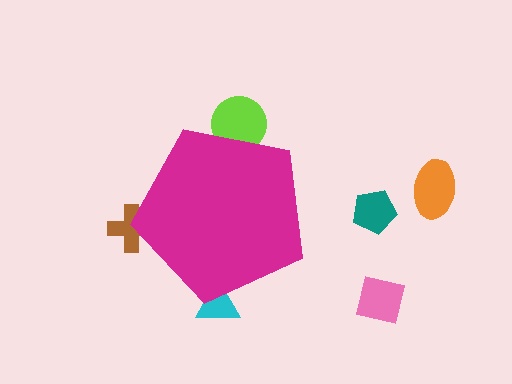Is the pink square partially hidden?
No, the pink square is fully visible.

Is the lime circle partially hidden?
Yes, the lime circle is partially hidden behind the magenta pentagon.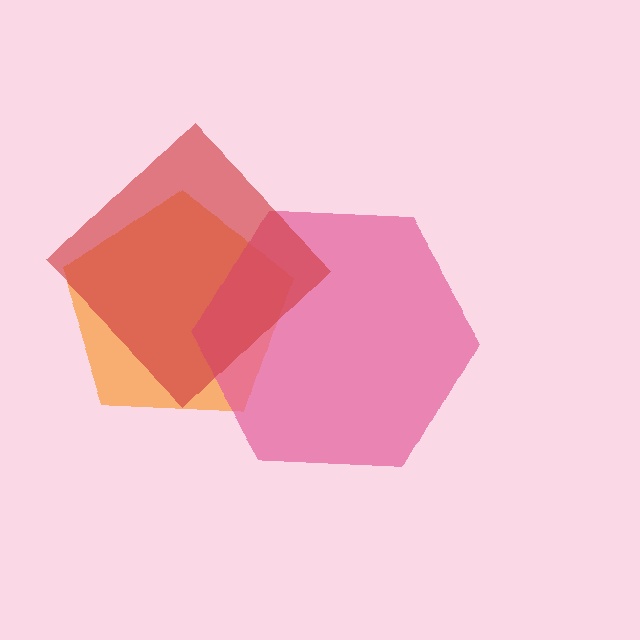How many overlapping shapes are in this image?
There are 3 overlapping shapes in the image.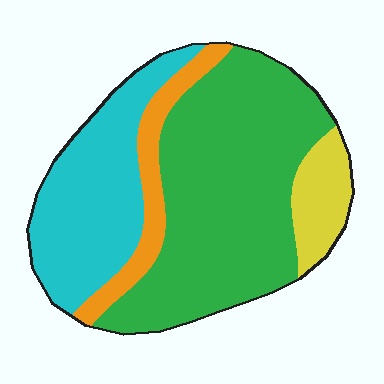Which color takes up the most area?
Green, at roughly 55%.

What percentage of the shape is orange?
Orange covers around 10% of the shape.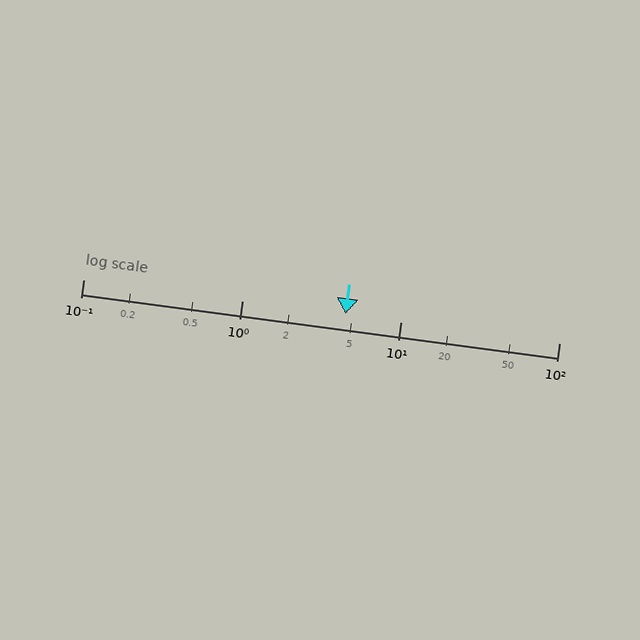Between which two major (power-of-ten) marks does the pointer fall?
The pointer is between 1 and 10.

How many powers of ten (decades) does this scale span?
The scale spans 3 decades, from 0.1 to 100.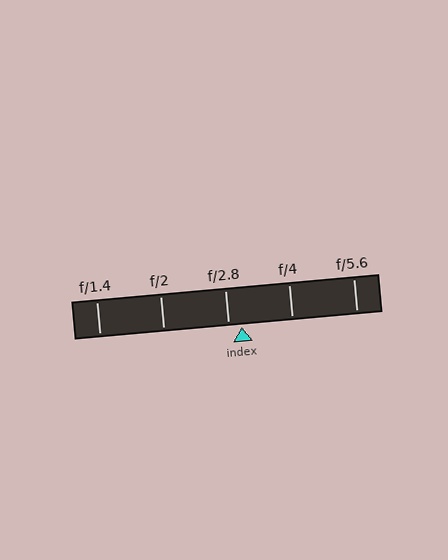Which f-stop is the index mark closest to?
The index mark is closest to f/2.8.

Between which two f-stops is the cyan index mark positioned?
The index mark is between f/2.8 and f/4.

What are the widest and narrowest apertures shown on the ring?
The widest aperture shown is f/1.4 and the narrowest is f/5.6.